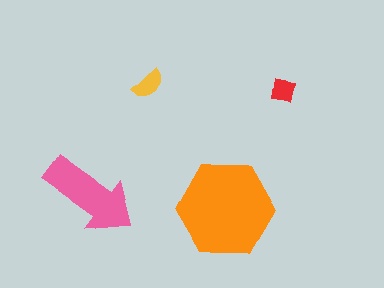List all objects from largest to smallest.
The orange hexagon, the pink arrow, the yellow semicircle, the red square.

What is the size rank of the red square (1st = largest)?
4th.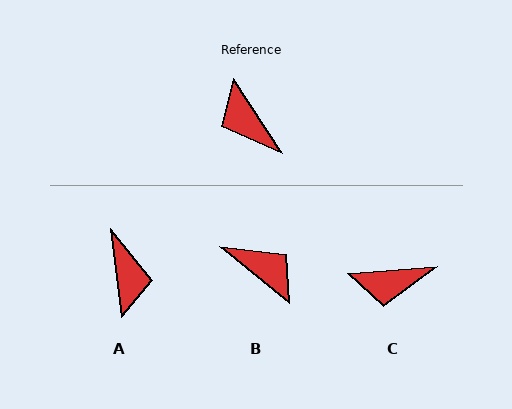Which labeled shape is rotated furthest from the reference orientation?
B, about 162 degrees away.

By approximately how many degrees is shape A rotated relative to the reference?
Approximately 153 degrees counter-clockwise.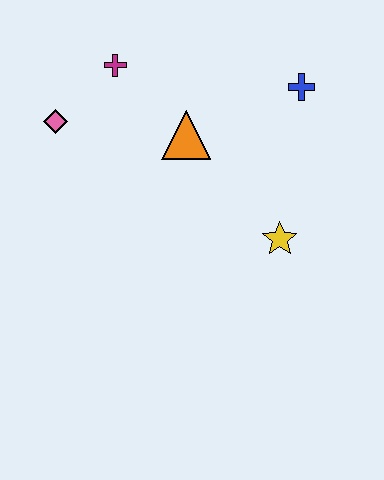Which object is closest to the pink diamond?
The magenta cross is closest to the pink diamond.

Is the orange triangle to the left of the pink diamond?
No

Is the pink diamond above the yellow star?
Yes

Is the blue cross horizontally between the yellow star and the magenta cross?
No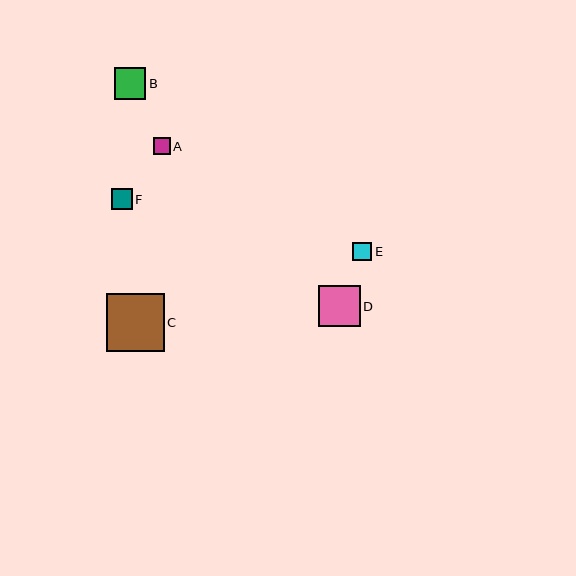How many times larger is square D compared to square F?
Square D is approximately 2.0 times the size of square F.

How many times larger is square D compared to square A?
Square D is approximately 2.5 times the size of square A.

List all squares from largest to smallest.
From largest to smallest: C, D, B, F, E, A.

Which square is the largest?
Square C is the largest with a size of approximately 58 pixels.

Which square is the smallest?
Square A is the smallest with a size of approximately 17 pixels.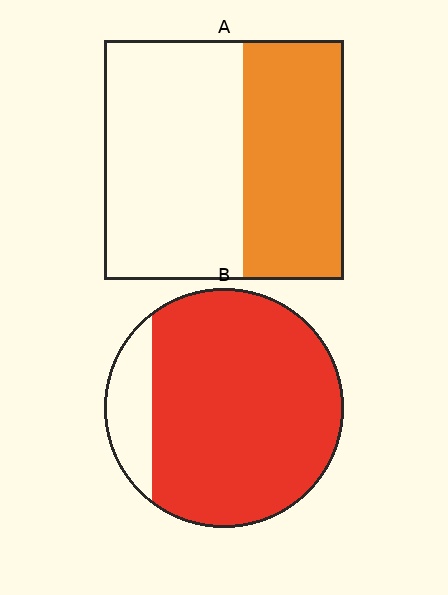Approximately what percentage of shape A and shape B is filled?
A is approximately 40% and B is approximately 85%.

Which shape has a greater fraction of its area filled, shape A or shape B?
Shape B.